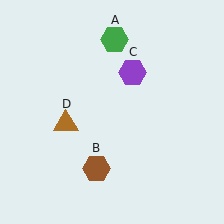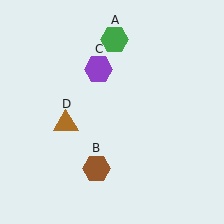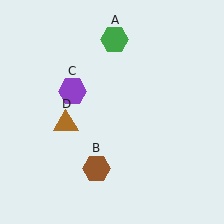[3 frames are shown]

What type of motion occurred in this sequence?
The purple hexagon (object C) rotated counterclockwise around the center of the scene.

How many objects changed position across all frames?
1 object changed position: purple hexagon (object C).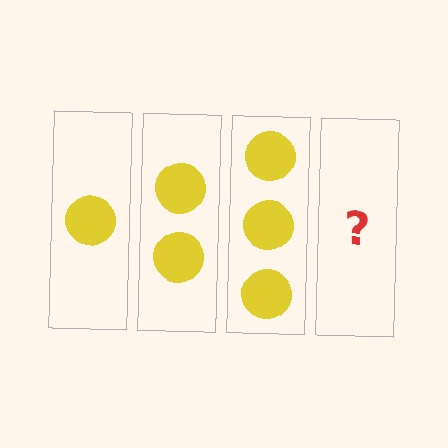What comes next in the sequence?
The next element should be 4 circles.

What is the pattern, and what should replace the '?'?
The pattern is that each step adds one more circle. The '?' should be 4 circles.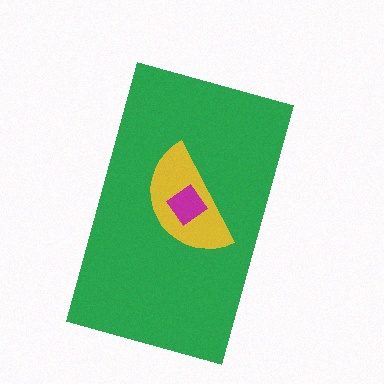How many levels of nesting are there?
3.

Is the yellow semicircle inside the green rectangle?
Yes.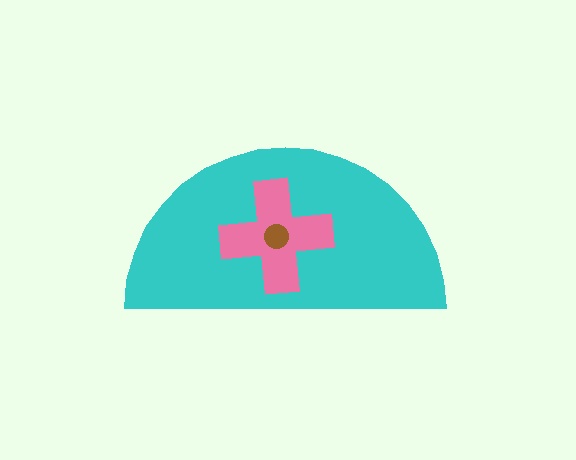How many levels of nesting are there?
3.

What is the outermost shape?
The cyan semicircle.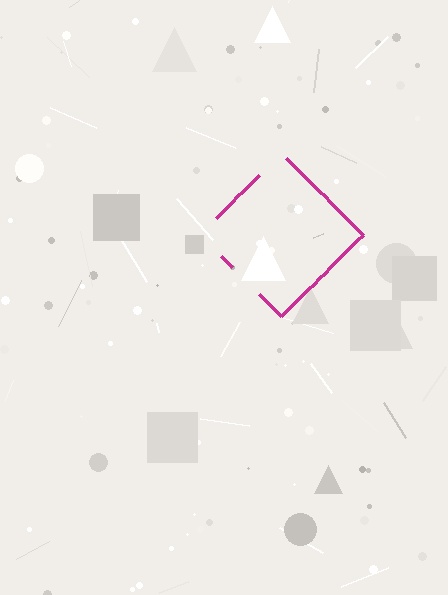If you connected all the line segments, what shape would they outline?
They would outline a diamond.